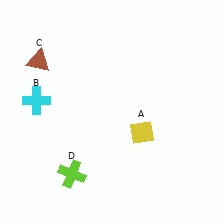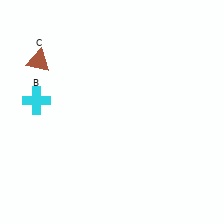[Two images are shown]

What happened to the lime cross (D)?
The lime cross (D) was removed in Image 2. It was in the bottom-left area of Image 1.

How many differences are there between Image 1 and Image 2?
There are 2 differences between the two images.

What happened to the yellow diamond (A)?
The yellow diamond (A) was removed in Image 2. It was in the bottom-right area of Image 1.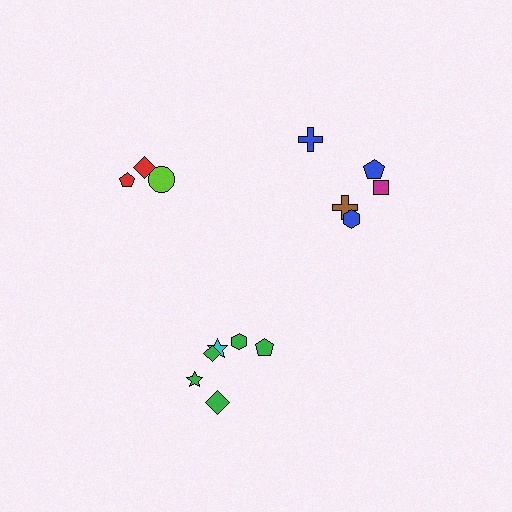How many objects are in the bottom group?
There are 6 objects.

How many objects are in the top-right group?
There are 5 objects.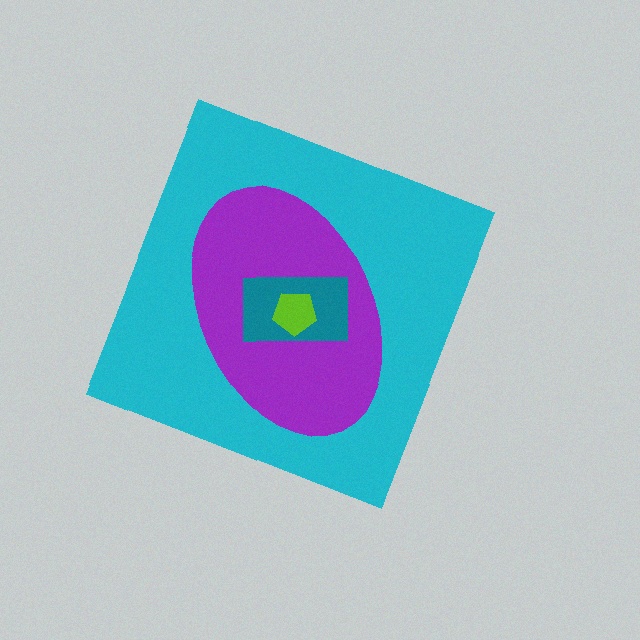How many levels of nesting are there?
4.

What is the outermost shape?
The cyan diamond.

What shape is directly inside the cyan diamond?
The purple ellipse.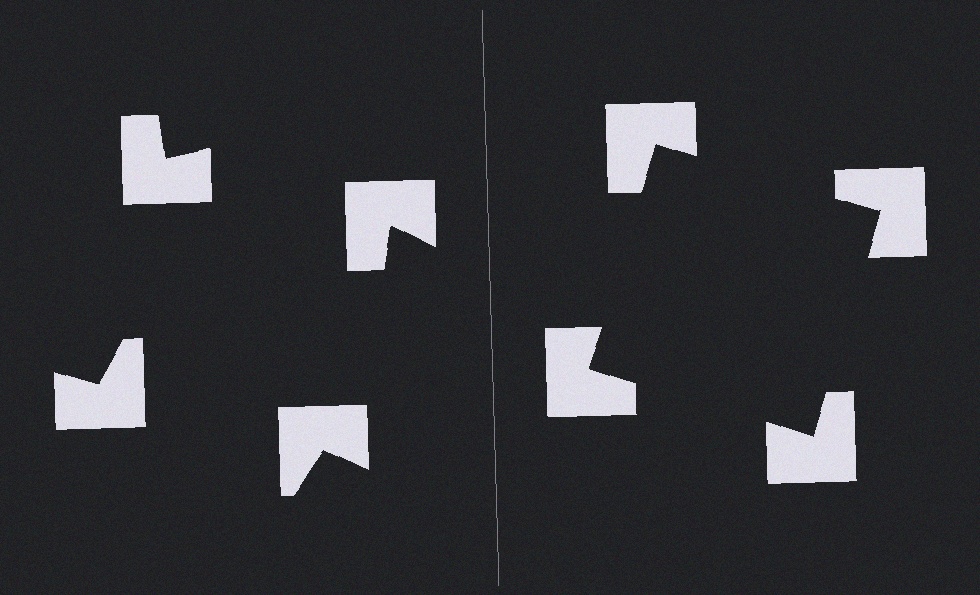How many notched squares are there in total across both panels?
8 — 4 on each side.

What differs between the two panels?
The notched squares are positioned identically on both sides; only the wedge orientations differ. On the right they align to a square; on the left they are misaligned.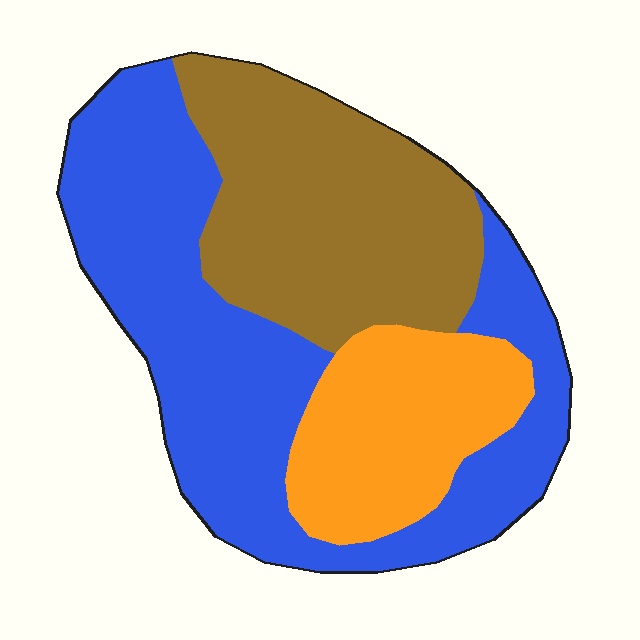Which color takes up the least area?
Orange, at roughly 20%.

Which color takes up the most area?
Blue, at roughly 50%.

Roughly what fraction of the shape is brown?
Brown takes up about one third (1/3) of the shape.